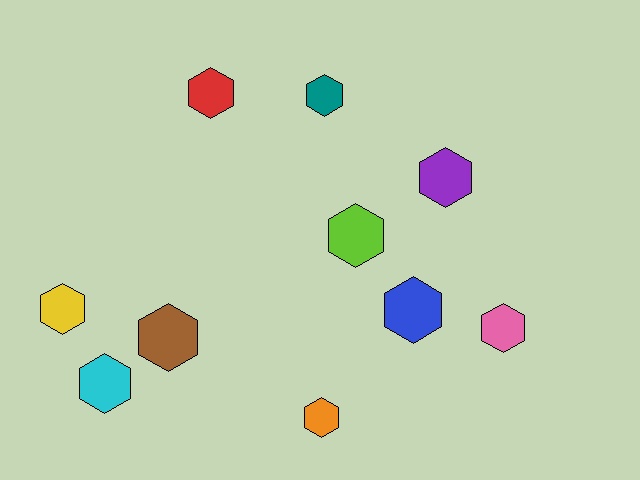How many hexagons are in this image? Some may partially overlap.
There are 10 hexagons.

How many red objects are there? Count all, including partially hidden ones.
There is 1 red object.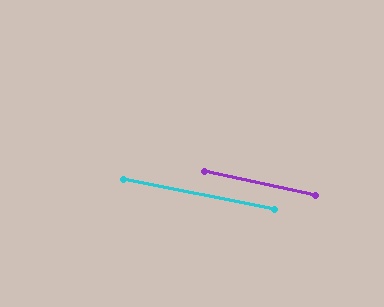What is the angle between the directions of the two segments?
Approximately 1 degree.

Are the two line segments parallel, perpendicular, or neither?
Parallel — their directions differ by only 1.1°.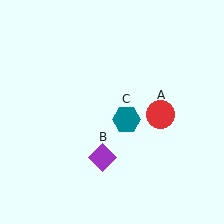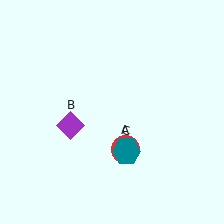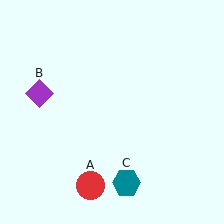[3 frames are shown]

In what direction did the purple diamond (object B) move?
The purple diamond (object B) moved up and to the left.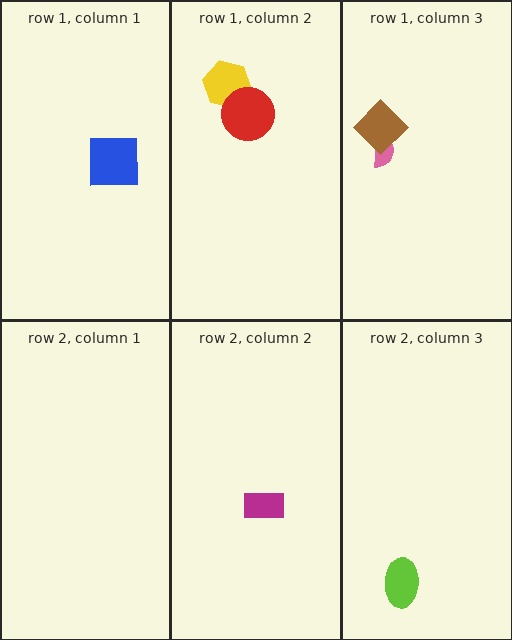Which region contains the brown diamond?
The row 1, column 3 region.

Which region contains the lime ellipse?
The row 2, column 3 region.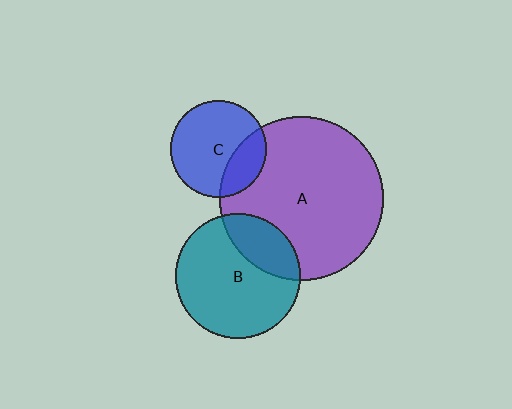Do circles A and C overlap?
Yes.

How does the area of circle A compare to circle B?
Approximately 1.7 times.